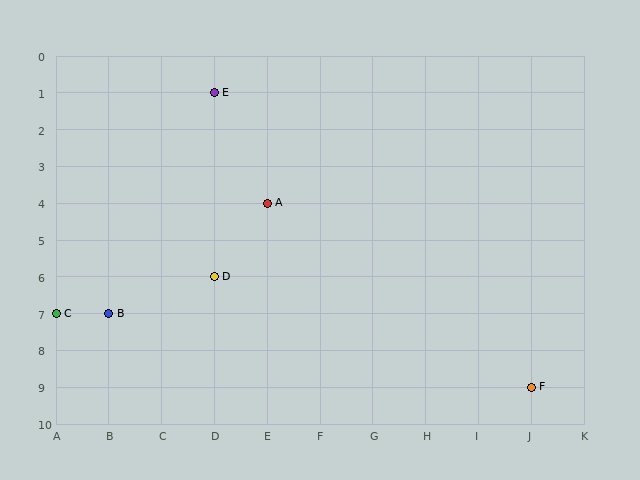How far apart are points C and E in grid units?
Points C and E are 3 columns and 6 rows apart (about 6.7 grid units diagonally).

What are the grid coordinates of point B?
Point B is at grid coordinates (B, 7).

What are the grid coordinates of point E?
Point E is at grid coordinates (D, 1).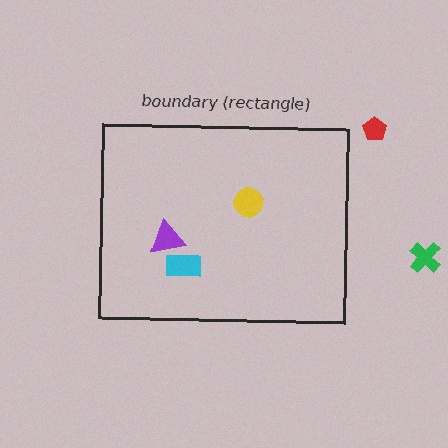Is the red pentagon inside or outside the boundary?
Outside.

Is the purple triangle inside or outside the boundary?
Inside.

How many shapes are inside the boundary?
3 inside, 2 outside.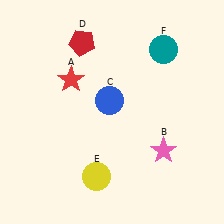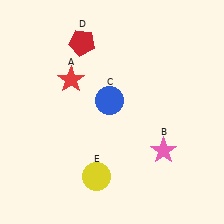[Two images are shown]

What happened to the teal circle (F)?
The teal circle (F) was removed in Image 2. It was in the top-right area of Image 1.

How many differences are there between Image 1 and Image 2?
There is 1 difference between the two images.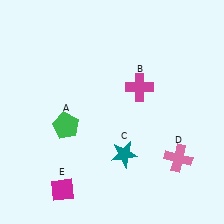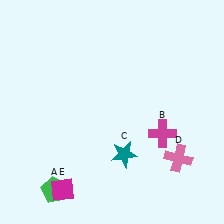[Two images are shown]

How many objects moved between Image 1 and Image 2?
2 objects moved between the two images.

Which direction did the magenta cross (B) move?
The magenta cross (B) moved down.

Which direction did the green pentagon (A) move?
The green pentagon (A) moved down.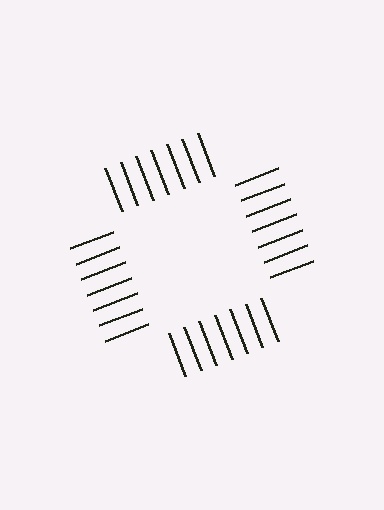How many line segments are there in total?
28 — 7 along each of the 4 edges.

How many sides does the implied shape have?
4 sides — the line-ends trace a square.